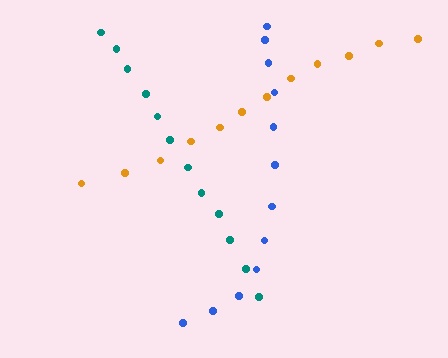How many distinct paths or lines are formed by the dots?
There are 3 distinct paths.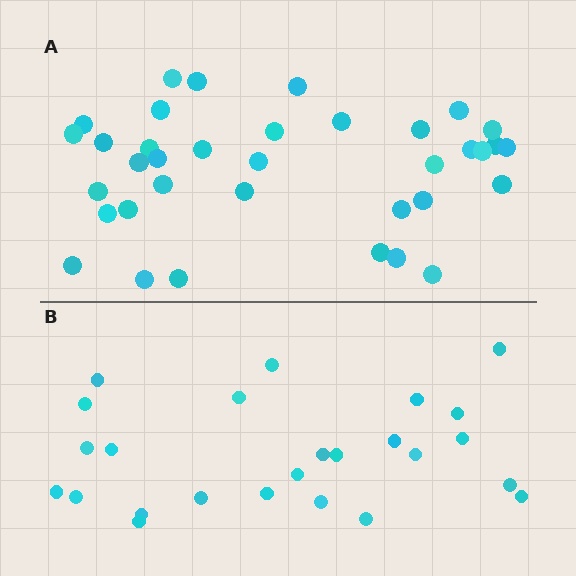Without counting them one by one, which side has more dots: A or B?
Region A (the top region) has more dots.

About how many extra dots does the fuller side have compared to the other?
Region A has roughly 12 or so more dots than region B.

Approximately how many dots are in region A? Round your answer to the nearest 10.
About 40 dots. (The exact count is 36, which rounds to 40.)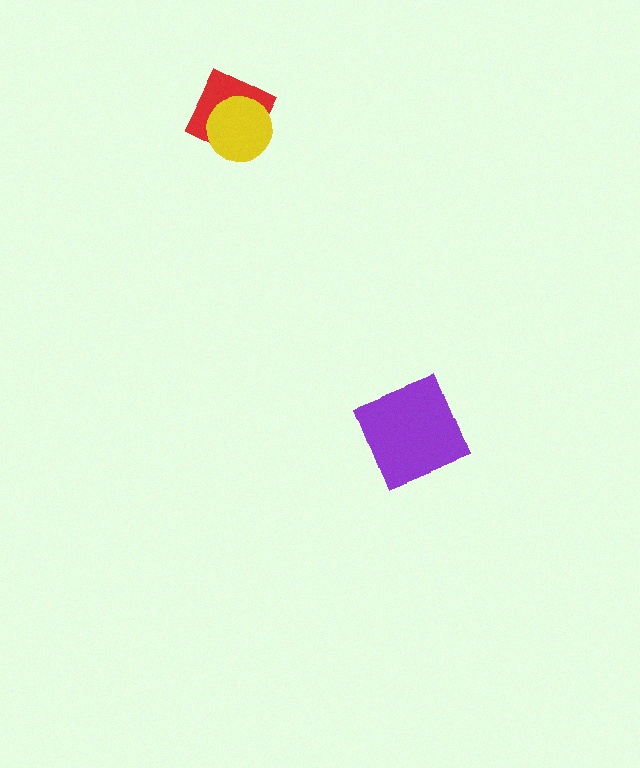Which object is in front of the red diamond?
The yellow circle is in front of the red diamond.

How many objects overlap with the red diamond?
1 object overlaps with the red diamond.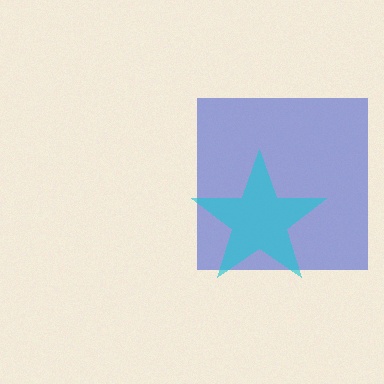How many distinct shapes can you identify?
There are 2 distinct shapes: a blue square, a cyan star.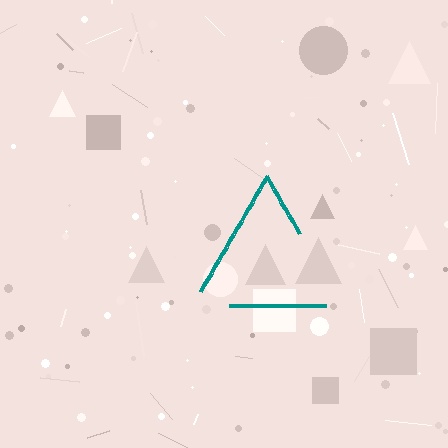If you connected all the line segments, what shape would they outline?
They would outline a triangle.